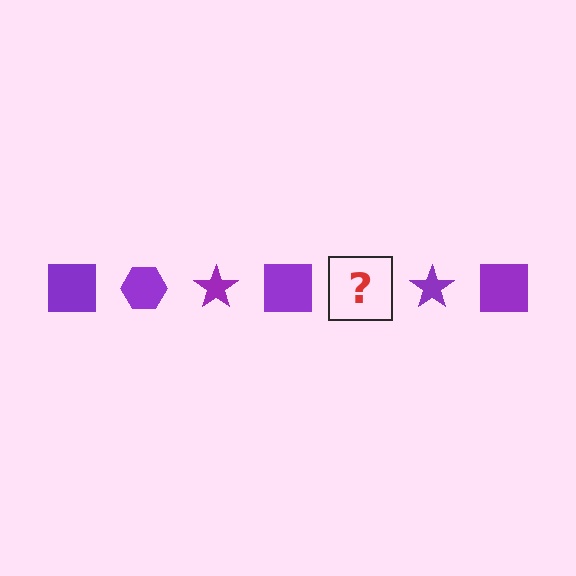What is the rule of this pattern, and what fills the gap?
The rule is that the pattern cycles through square, hexagon, star shapes in purple. The gap should be filled with a purple hexagon.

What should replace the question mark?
The question mark should be replaced with a purple hexagon.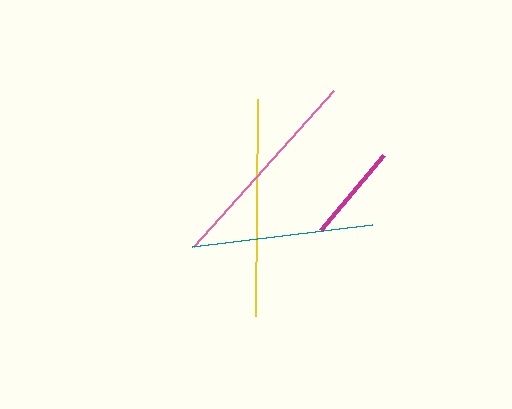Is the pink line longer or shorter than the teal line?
The pink line is longer than the teal line.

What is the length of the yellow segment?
The yellow segment is approximately 217 pixels long.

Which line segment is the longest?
The yellow line is the longest at approximately 217 pixels.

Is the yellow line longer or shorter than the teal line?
The yellow line is longer than the teal line.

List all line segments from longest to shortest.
From longest to shortest: yellow, pink, teal, magenta.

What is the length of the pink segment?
The pink segment is approximately 209 pixels long.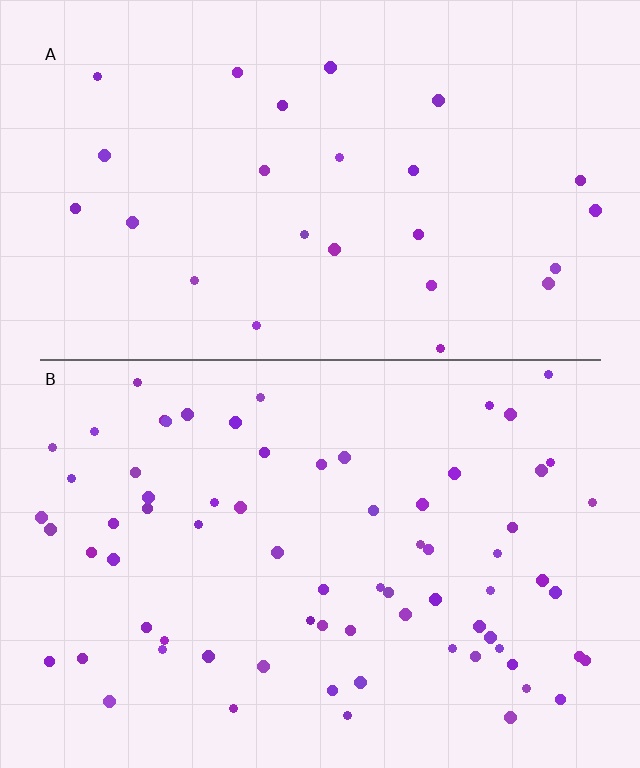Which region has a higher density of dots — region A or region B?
B (the bottom).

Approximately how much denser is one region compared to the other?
Approximately 2.8× — region B over region A.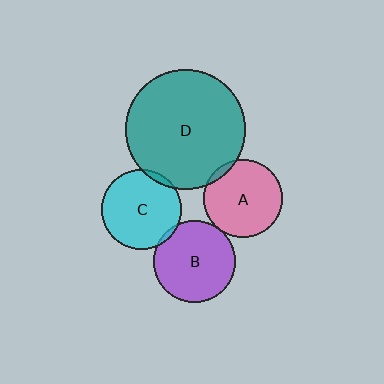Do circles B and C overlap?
Yes.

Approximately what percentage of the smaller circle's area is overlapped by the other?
Approximately 5%.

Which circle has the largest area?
Circle D (teal).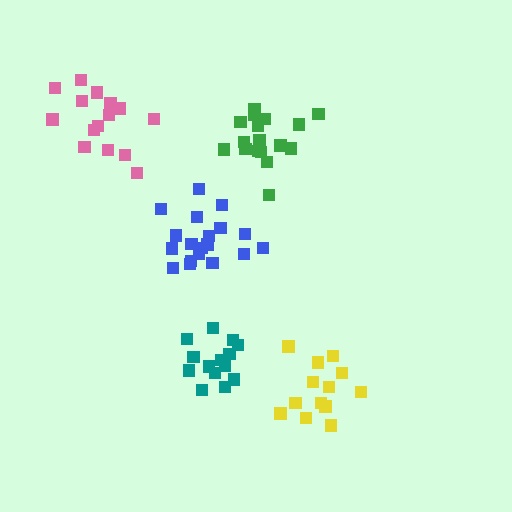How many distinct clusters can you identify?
There are 5 distinct clusters.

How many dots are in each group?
Group 1: 19 dots, Group 2: 14 dots, Group 3: 13 dots, Group 4: 17 dots, Group 5: 15 dots (78 total).